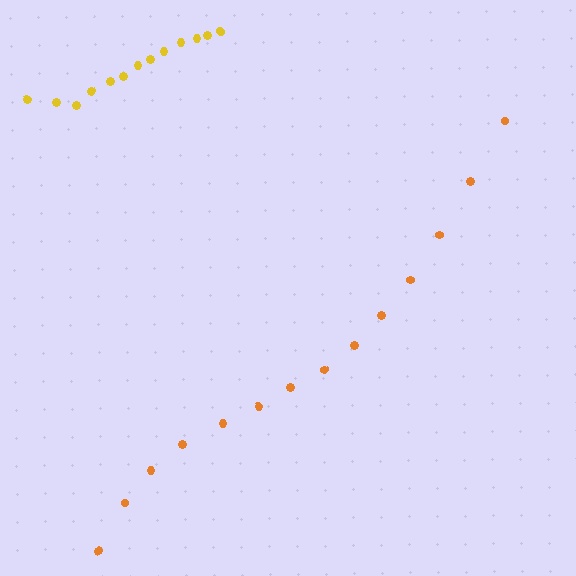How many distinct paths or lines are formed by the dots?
There are 2 distinct paths.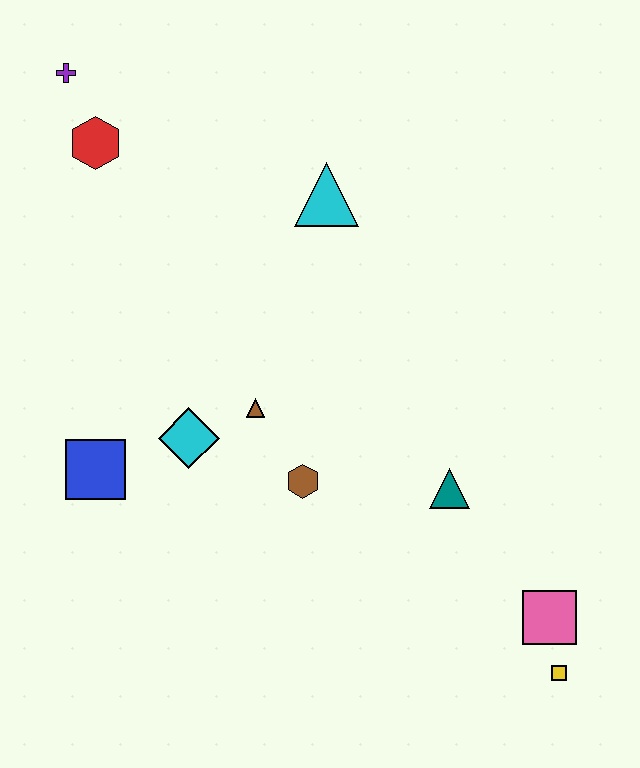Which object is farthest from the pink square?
The purple cross is farthest from the pink square.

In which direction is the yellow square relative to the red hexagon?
The yellow square is below the red hexagon.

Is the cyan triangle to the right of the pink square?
No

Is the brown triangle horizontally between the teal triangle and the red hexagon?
Yes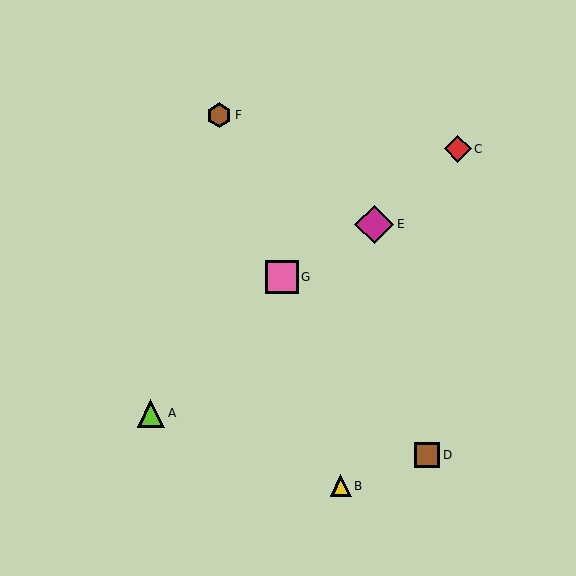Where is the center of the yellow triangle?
The center of the yellow triangle is at (341, 486).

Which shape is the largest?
The magenta diamond (labeled E) is the largest.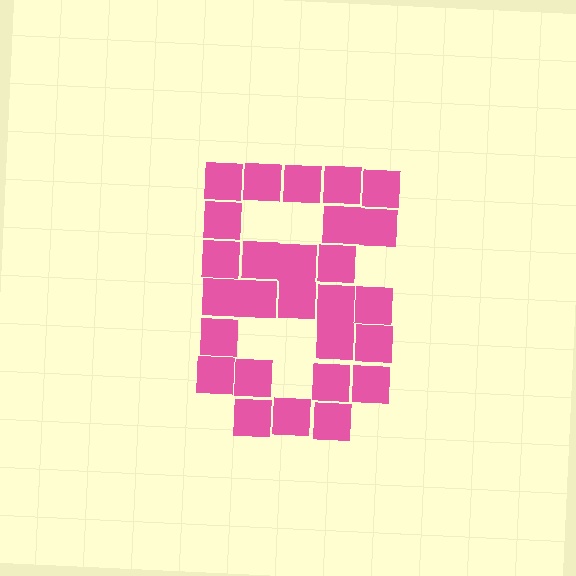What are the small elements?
The small elements are squares.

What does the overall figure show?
The overall figure shows the digit 8.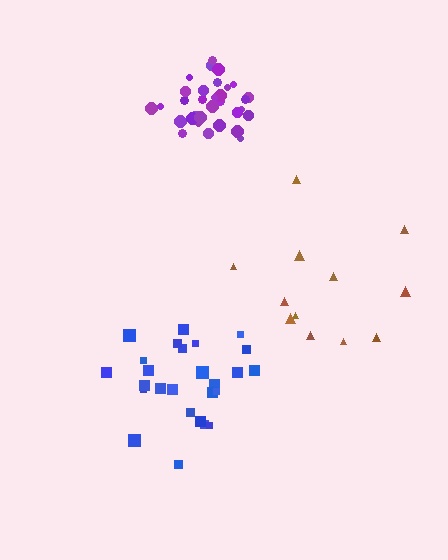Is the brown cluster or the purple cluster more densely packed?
Purple.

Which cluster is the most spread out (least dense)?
Brown.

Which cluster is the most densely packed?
Purple.